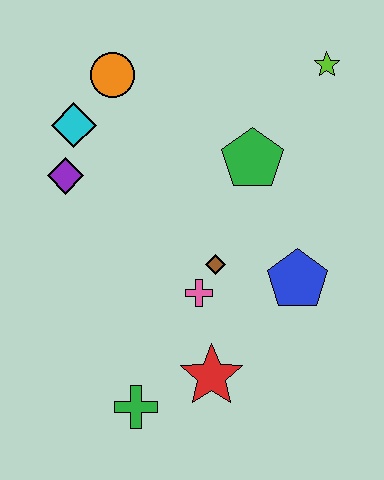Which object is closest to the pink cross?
The brown diamond is closest to the pink cross.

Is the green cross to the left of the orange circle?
No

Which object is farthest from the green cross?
The lime star is farthest from the green cross.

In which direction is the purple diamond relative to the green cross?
The purple diamond is above the green cross.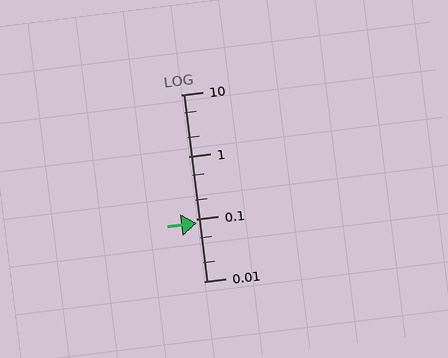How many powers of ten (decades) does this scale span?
The scale spans 3 decades, from 0.01 to 10.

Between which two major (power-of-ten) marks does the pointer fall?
The pointer is between 0.01 and 0.1.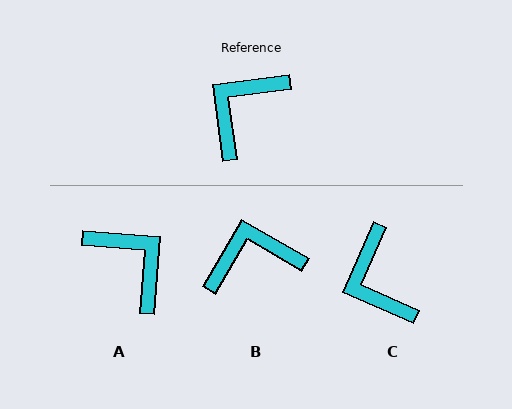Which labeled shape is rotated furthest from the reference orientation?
A, about 102 degrees away.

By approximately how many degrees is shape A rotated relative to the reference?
Approximately 102 degrees clockwise.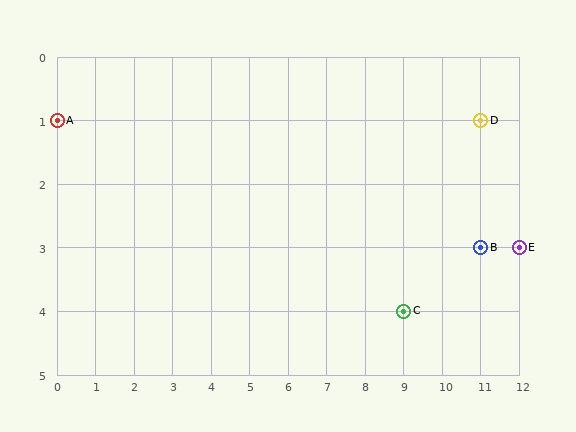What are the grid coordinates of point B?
Point B is at grid coordinates (11, 3).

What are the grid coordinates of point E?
Point E is at grid coordinates (12, 3).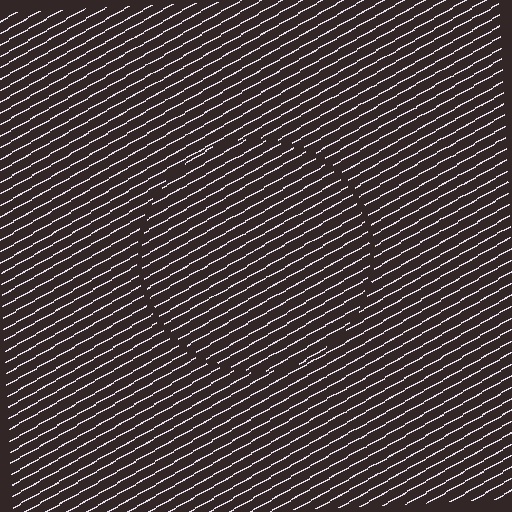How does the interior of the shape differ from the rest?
The interior of the shape contains the same grating, shifted by half a period — the contour is defined by the phase discontinuity where line-ends from the inner and outer gratings abut.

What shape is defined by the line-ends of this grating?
An illusory circle. The interior of the shape contains the same grating, shifted by half a period — the contour is defined by the phase discontinuity where line-ends from the inner and outer gratings abut.